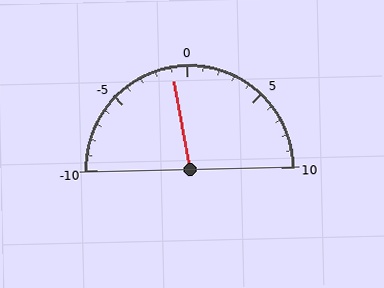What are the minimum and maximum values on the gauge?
The gauge ranges from -10 to 10.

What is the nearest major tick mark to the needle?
The nearest major tick mark is 0.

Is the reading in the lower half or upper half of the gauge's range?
The reading is in the lower half of the range (-10 to 10).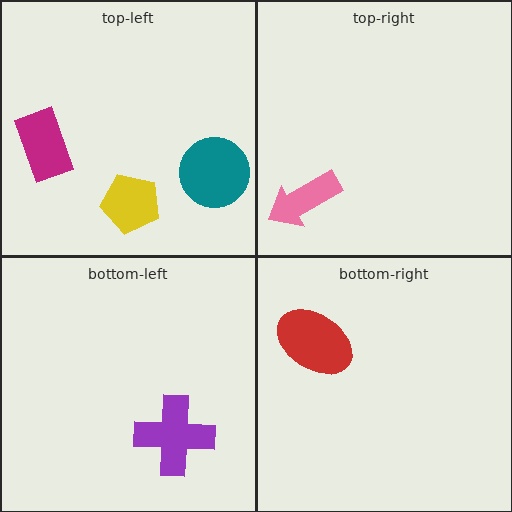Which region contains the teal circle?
The top-left region.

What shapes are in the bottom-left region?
The purple cross.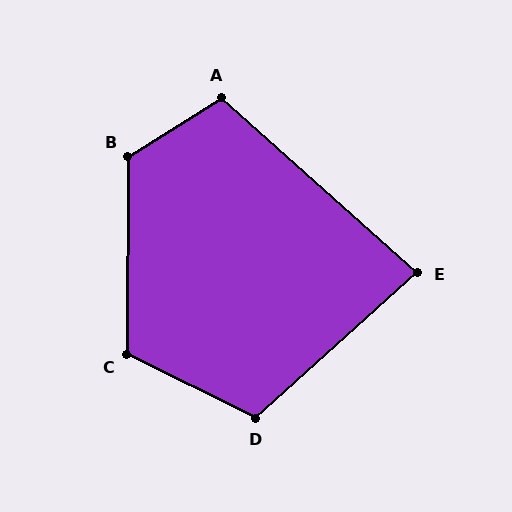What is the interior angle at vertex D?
Approximately 112 degrees (obtuse).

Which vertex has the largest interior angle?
B, at approximately 123 degrees.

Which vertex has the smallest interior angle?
E, at approximately 84 degrees.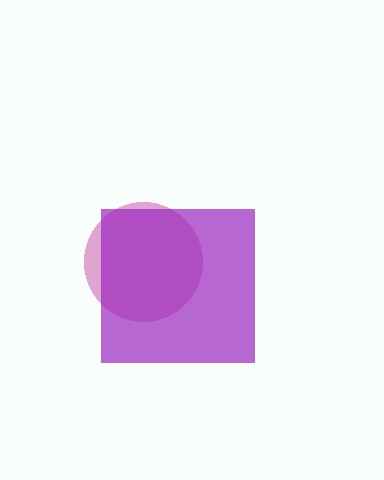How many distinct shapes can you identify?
There are 2 distinct shapes: a magenta circle, a purple square.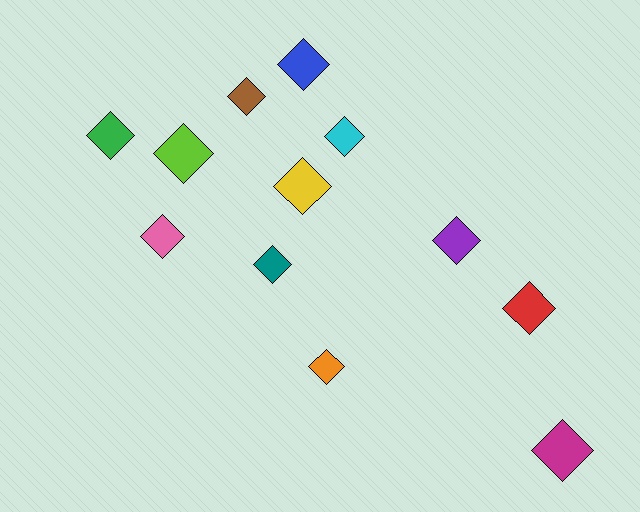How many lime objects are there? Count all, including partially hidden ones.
There is 1 lime object.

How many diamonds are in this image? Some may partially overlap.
There are 12 diamonds.